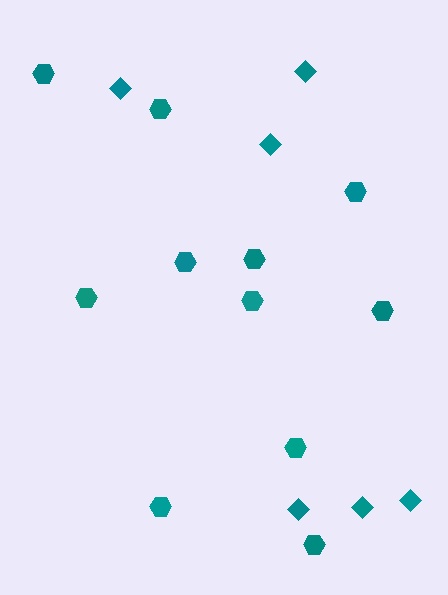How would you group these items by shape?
There are 2 groups: one group of diamonds (6) and one group of hexagons (11).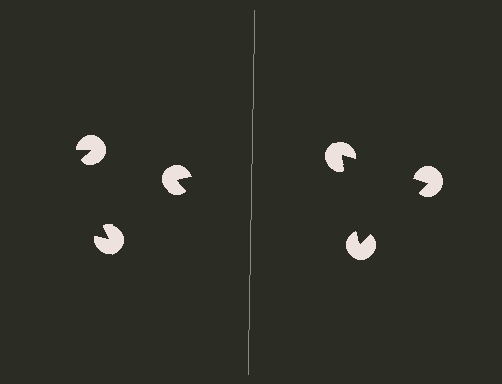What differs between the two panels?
The pac-man discs are positioned identically on both sides; only the wedge orientations differ. On the right they align to a triangle; on the left they are misaligned.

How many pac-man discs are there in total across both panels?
6 — 3 on each side.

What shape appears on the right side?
An illusory triangle.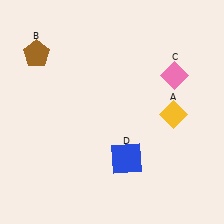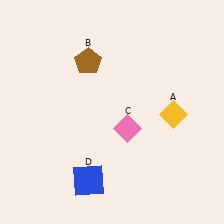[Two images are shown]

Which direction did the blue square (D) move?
The blue square (D) moved left.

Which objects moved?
The objects that moved are: the brown pentagon (B), the pink diamond (C), the blue square (D).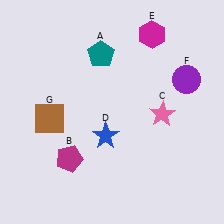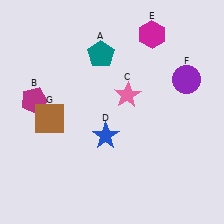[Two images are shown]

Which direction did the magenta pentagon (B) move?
The magenta pentagon (B) moved up.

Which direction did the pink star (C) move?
The pink star (C) moved left.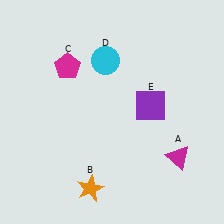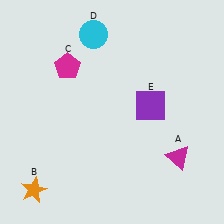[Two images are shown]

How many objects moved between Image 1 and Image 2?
2 objects moved between the two images.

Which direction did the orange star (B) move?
The orange star (B) moved left.